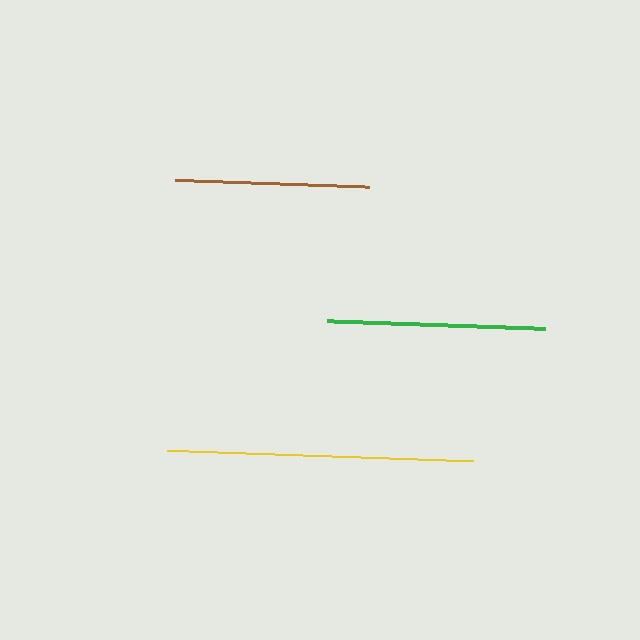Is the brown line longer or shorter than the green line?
The green line is longer than the brown line.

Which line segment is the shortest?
The brown line is the shortest at approximately 194 pixels.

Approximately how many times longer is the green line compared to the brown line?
The green line is approximately 1.1 times the length of the brown line.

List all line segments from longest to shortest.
From longest to shortest: yellow, green, brown.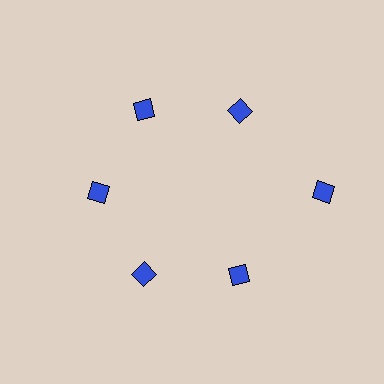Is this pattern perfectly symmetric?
No. The 6 blue diamonds are arranged in a ring, but one element near the 3 o'clock position is pushed outward from the center, breaking the 6-fold rotational symmetry.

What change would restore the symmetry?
The symmetry would be restored by moving it inward, back onto the ring so that all 6 diamonds sit at equal angles and equal distance from the center.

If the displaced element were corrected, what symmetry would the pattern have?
It would have 6-fold rotational symmetry — the pattern would map onto itself every 60 degrees.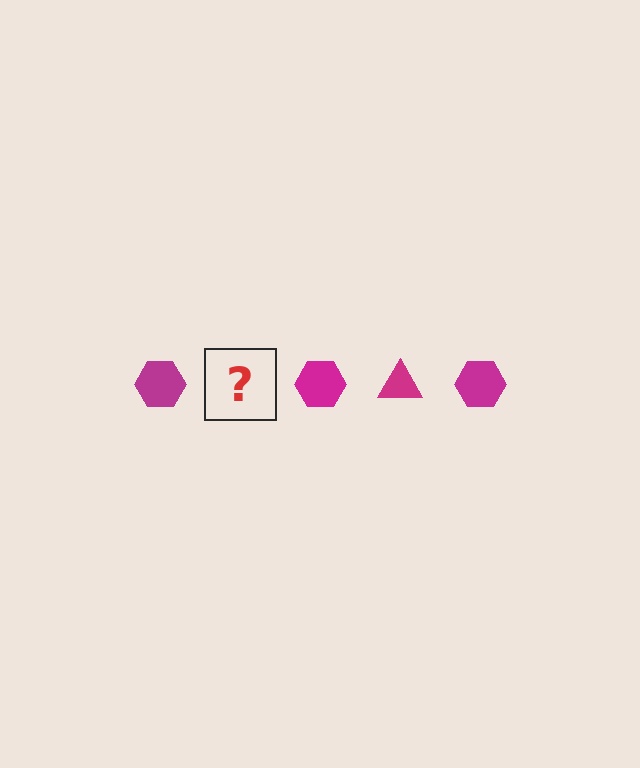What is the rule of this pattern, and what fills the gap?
The rule is that the pattern cycles through hexagon, triangle shapes in magenta. The gap should be filled with a magenta triangle.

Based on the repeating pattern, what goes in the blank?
The blank should be a magenta triangle.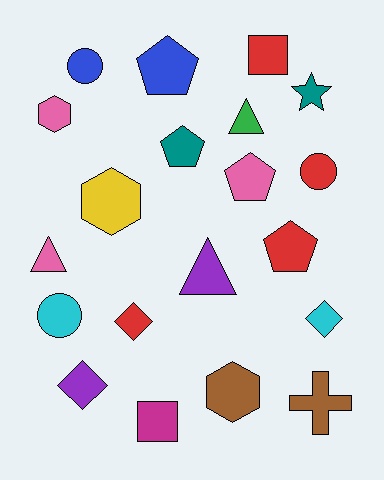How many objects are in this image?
There are 20 objects.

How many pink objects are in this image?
There are 3 pink objects.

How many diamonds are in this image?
There are 3 diamonds.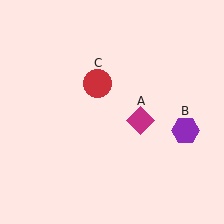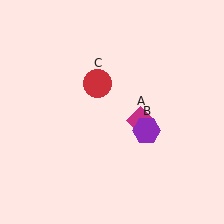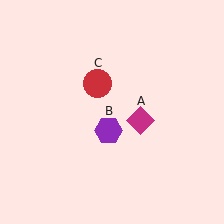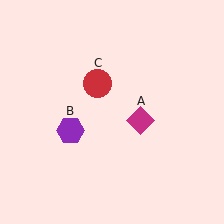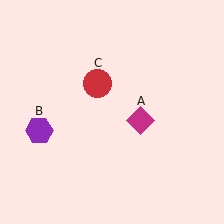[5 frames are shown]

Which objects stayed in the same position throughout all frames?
Magenta diamond (object A) and red circle (object C) remained stationary.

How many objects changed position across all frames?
1 object changed position: purple hexagon (object B).